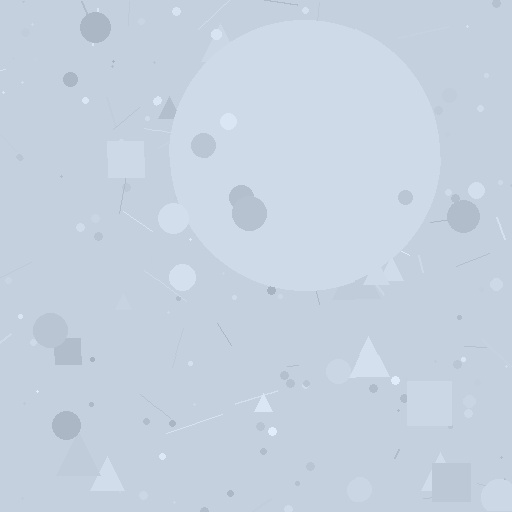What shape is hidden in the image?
A circle is hidden in the image.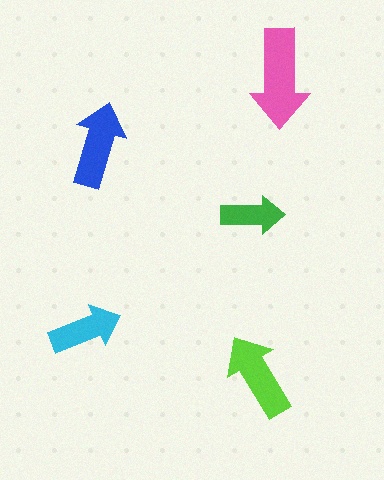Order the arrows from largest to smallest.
the pink one, the lime one, the blue one, the cyan one, the green one.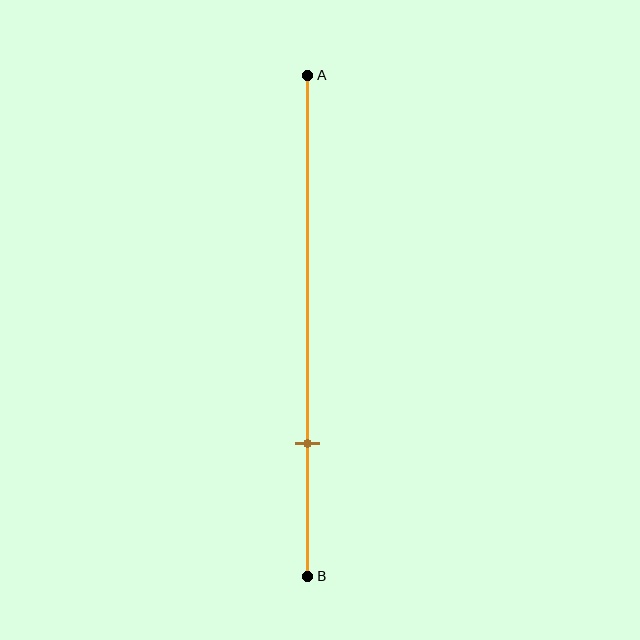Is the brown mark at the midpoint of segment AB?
No, the mark is at about 75% from A, not at the 50% midpoint.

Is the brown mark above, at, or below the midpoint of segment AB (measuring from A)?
The brown mark is below the midpoint of segment AB.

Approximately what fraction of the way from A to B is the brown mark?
The brown mark is approximately 75% of the way from A to B.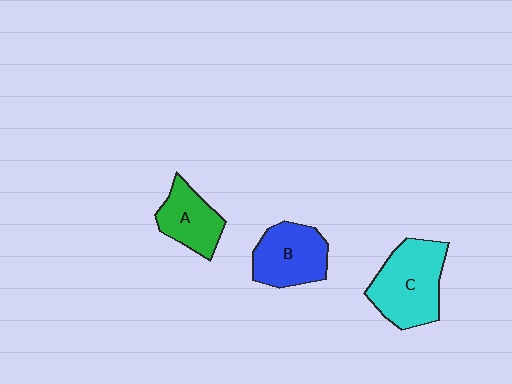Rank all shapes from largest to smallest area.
From largest to smallest: C (cyan), B (blue), A (green).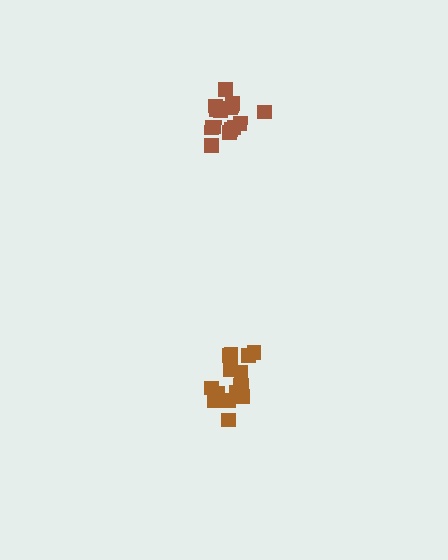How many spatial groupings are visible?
There are 2 spatial groupings.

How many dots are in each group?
Group 1: 16 dots, Group 2: 15 dots (31 total).